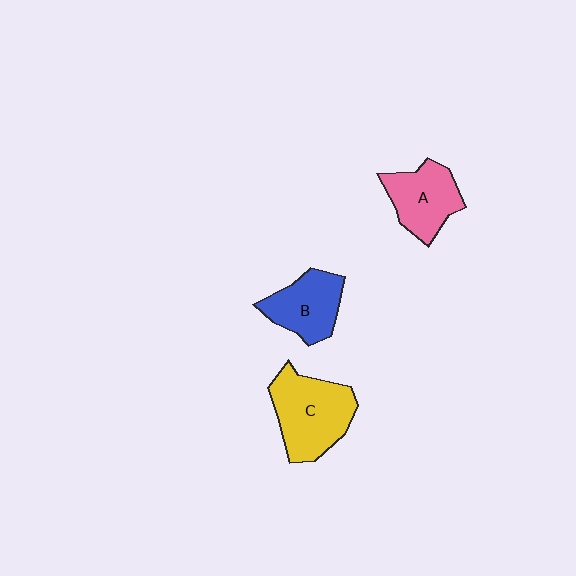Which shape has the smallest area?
Shape B (blue).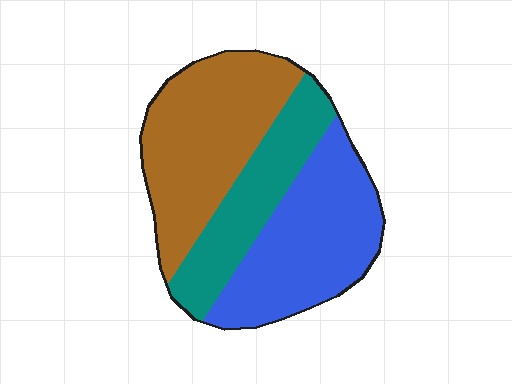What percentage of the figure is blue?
Blue covers 37% of the figure.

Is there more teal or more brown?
Brown.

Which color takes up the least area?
Teal, at roughly 25%.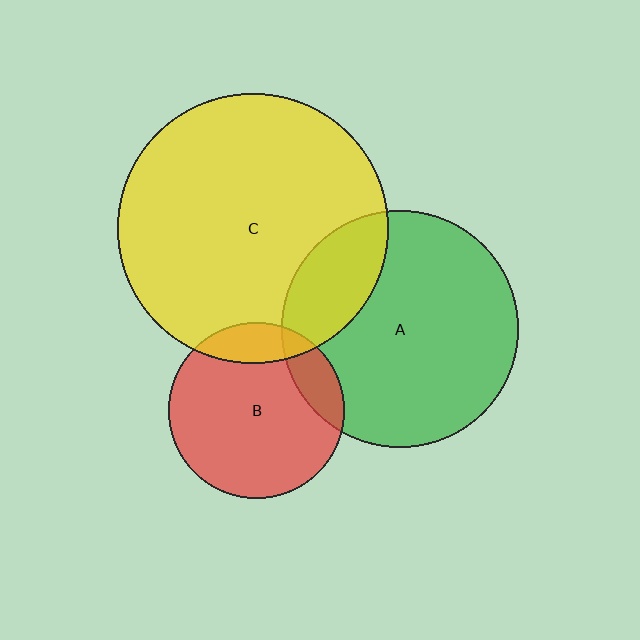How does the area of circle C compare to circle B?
Approximately 2.4 times.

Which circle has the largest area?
Circle C (yellow).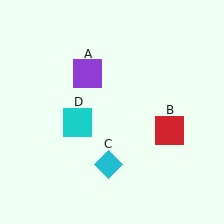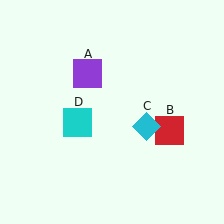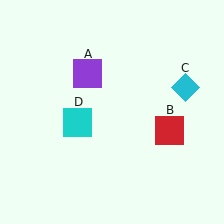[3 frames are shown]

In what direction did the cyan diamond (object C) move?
The cyan diamond (object C) moved up and to the right.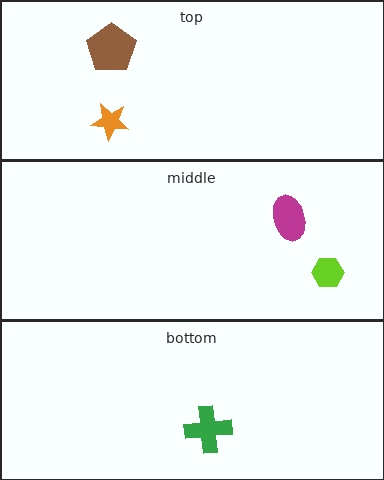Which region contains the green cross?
The bottom region.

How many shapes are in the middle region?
2.